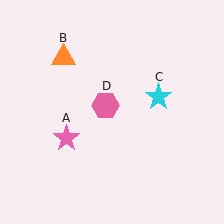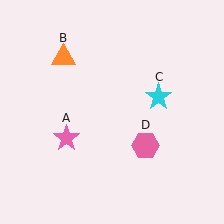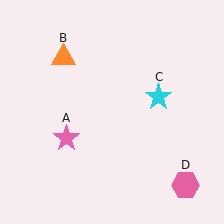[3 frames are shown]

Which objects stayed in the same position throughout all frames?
Pink star (object A) and orange triangle (object B) and cyan star (object C) remained stationary.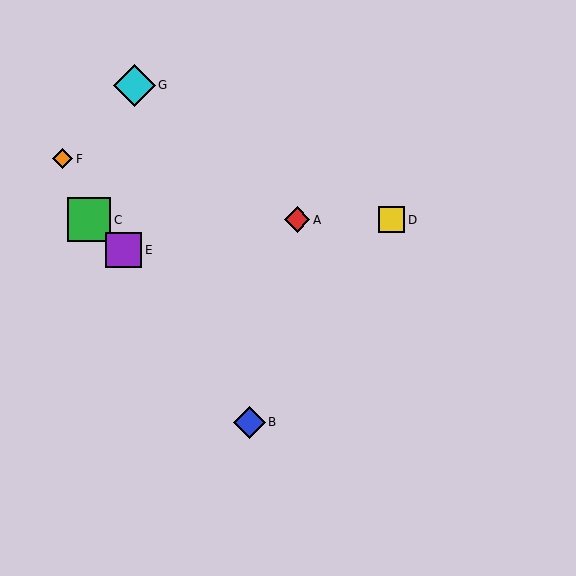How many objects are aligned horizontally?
3 objects (A, C, D) are aligned horizontally.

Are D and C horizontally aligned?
Yes, both are at y≈220.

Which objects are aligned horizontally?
Objects A, C, D are aligned horizontally.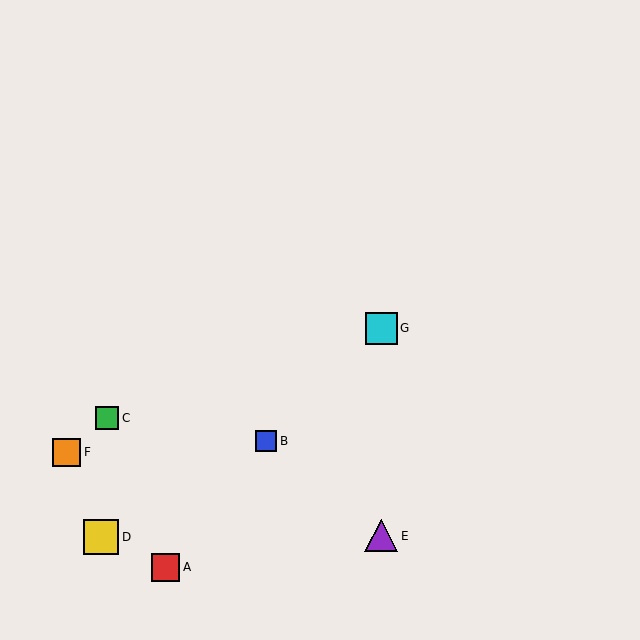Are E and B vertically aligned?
No, E is at x≈381 and B is at x≈266.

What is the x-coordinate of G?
Object G is at x≈381.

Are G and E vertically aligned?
Yes, both are at x≈381.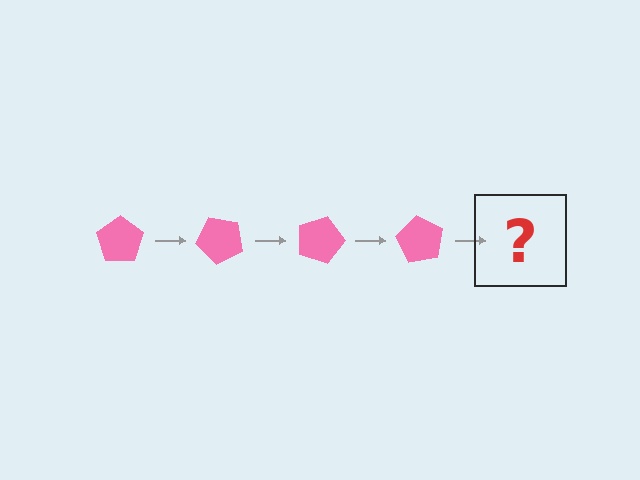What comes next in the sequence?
The next element should be a pink pentagon rotated 180 degrees.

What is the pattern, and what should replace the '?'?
The pattern is that the pentagon rotates 45 degrees each step. The '?' should be a pink pentagon rotated 180 degrees.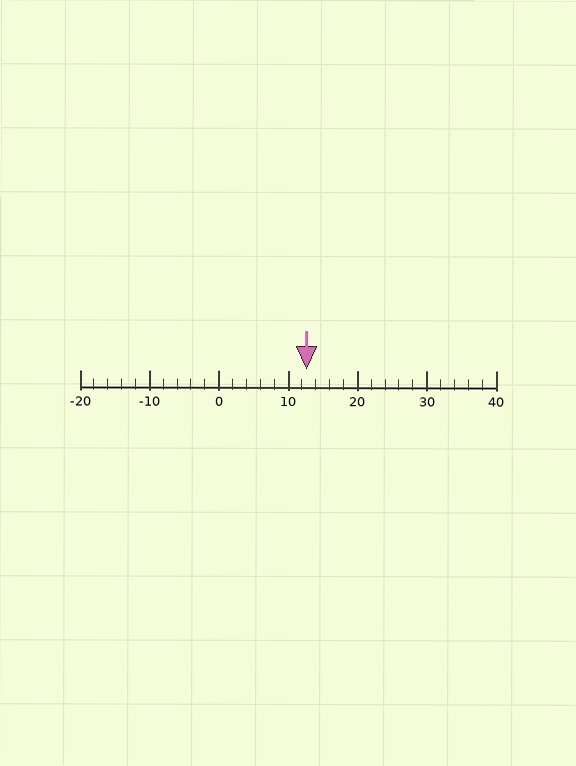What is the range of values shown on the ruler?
The ruler shows values from -20 to 40.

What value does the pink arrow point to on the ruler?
The pink arrow points to approximately 13.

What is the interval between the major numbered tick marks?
The major tick marks are spaced 10 units apart.